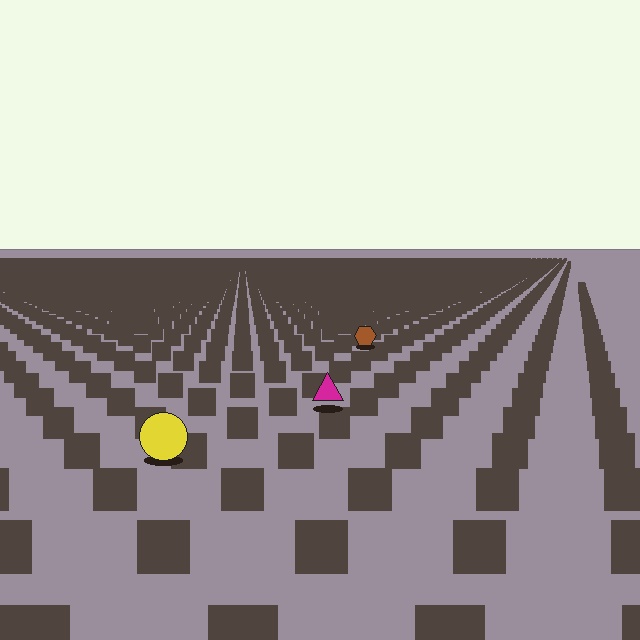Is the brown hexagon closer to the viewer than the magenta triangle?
No. The magenta triangle is closer — you can tell from the texture gradient: the ground texture is coarser near it.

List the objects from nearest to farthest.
From nearest to farthest: the yellow circle, the magenta triangle, the brown hexagon.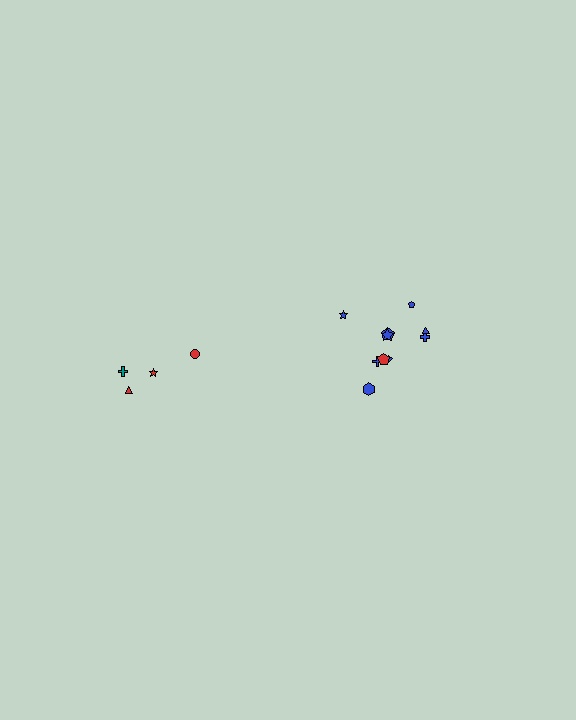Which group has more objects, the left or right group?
The right group.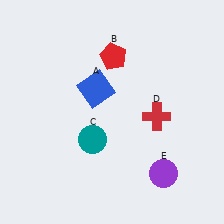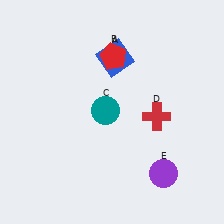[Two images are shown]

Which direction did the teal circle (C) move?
The teal circle (C) moved up.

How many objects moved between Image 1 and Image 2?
2 objects moved between the two images.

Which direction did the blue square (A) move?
The blue square (A) moved up.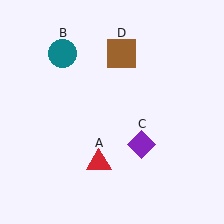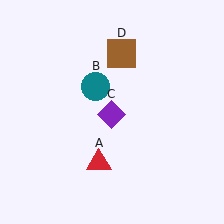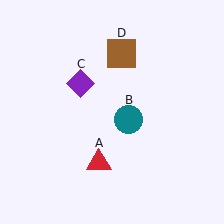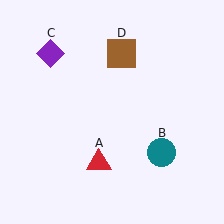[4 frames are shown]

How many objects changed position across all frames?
2 objects changed position: teal circle (object B), purple diamond (object C).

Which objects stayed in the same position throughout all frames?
Red triangle (object A) and brown square (object D) remained stationary.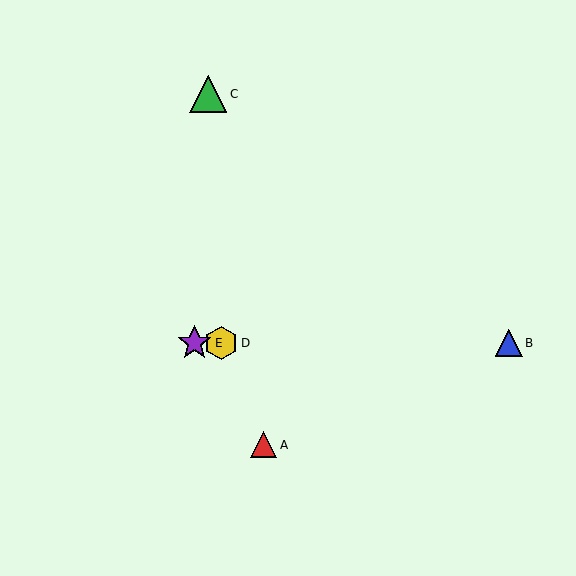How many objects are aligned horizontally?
3 objects (B, D, E) are aligned horizontally.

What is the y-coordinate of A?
Object A is at y≈445.